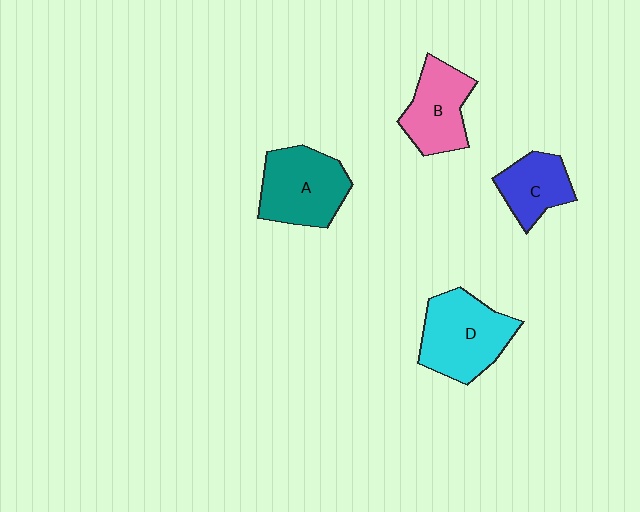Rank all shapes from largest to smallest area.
From largest to smallest: D (cyan), A (teal), B (pink), C (blue).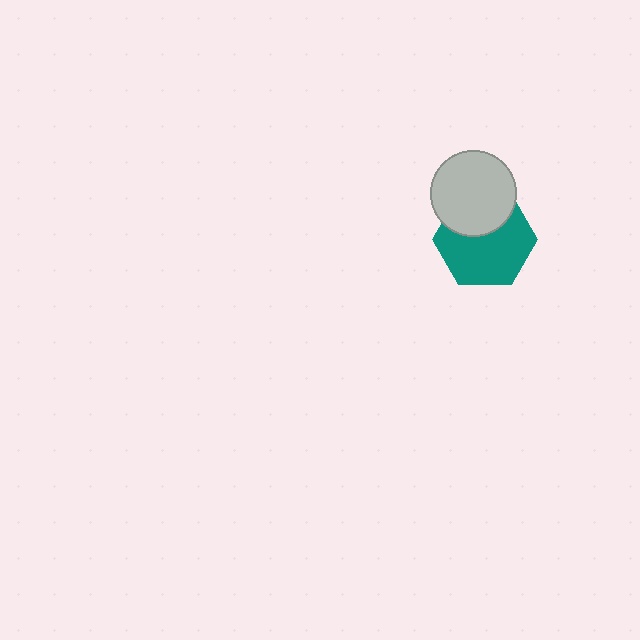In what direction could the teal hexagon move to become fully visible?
The teal hexagon could move down. That would shift it out from behind the light gray circle entirely.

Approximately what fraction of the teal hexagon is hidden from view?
Roughly 34% of the teal hexagon is hidden behind the light gray circle.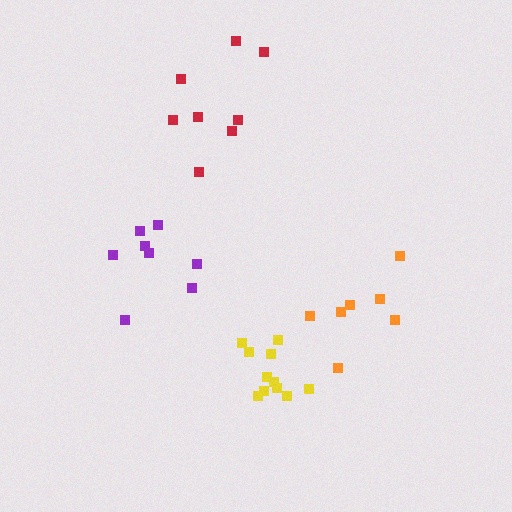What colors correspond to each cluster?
The clusters are colored: yellow, orange, purple, red.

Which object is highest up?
The red cluster is topmost.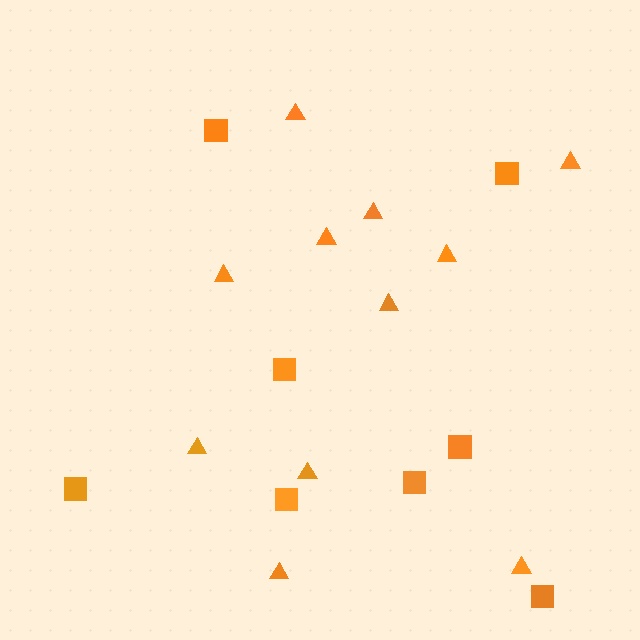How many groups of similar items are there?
There are 2 groups: one group of squares (8) and one group of triangles (11).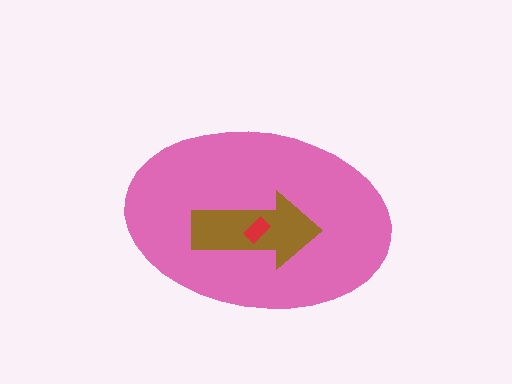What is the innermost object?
The red rectangle.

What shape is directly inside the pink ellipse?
The brown arrow.